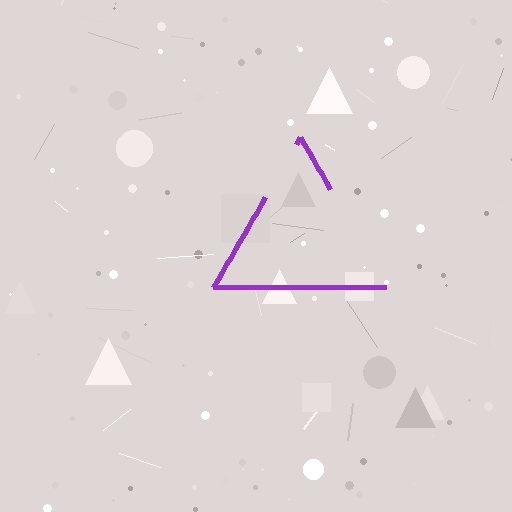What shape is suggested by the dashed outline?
The dashed outline suggests a triangle.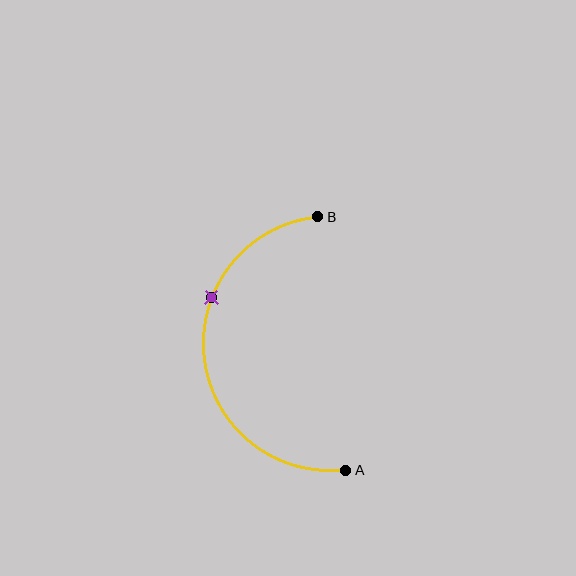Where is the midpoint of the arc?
The arc midpoint is the point on the curve farthest from the straight line joining A and B. It sits to the left of that line.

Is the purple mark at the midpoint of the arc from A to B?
No. The purple mark lies on the arc but is closer to endpoint B. The arc midpoint would be at the point on the curve equidistant along the arc from both A and B.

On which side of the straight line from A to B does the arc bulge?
The arc bulges to the left of the straight line connecting A and B.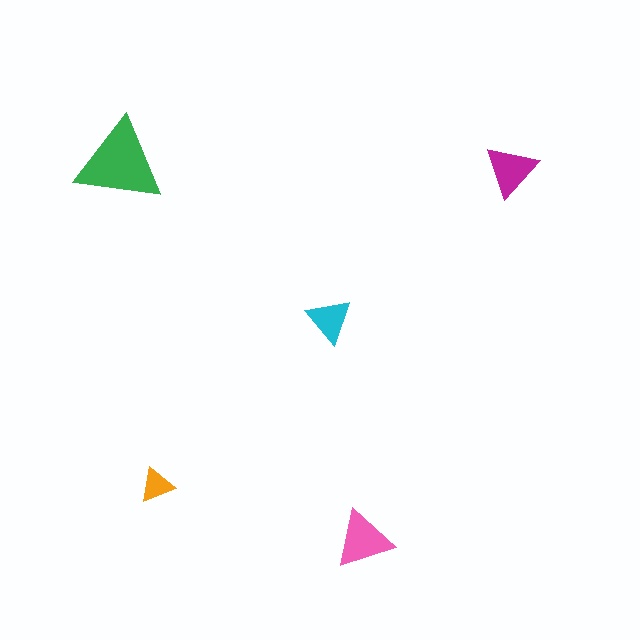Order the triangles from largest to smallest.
the green one, the pink one, the magenta one, the cyan one, the orange one.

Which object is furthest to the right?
The magenta triangle is rightmost.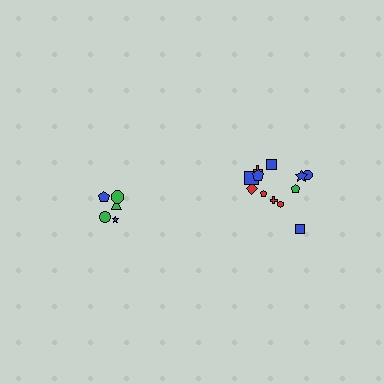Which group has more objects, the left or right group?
The right group.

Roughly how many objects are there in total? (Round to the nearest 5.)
Roughly 15 objects in total.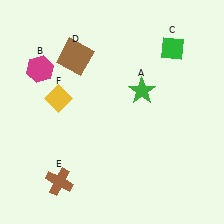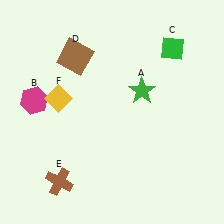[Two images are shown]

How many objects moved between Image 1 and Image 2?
1 object moved between the two images.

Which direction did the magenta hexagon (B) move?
The magenta hexagon (B) moved down.